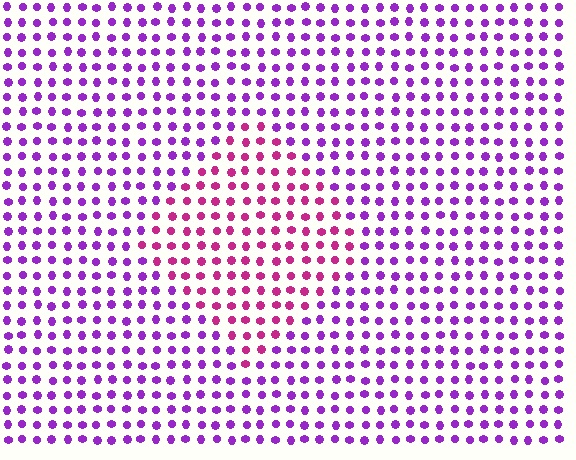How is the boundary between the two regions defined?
The boundary is defined purely by a slight shift in hue (about 41 degrees). Spacing, size, and orientation are identical on both sides.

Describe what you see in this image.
The image is filled with small purple elements in a uniform arrangement. A diamond-shaped region is visible where the elements are tinted to a slightly different hue, forming a subtle color boundary.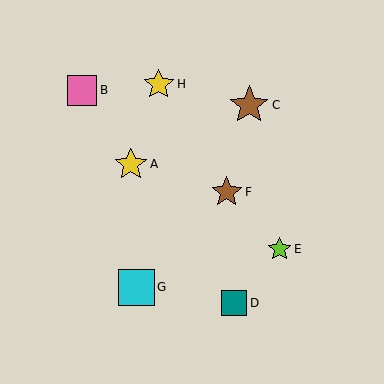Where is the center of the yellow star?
The center of the yellow star is at (131, 164).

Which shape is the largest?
The brown star (labeled C) is the largest.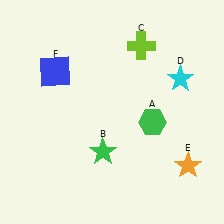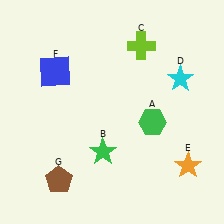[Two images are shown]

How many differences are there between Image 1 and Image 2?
There is 1 difference between the two images.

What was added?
A brown pentagon (G) was added in Image 2.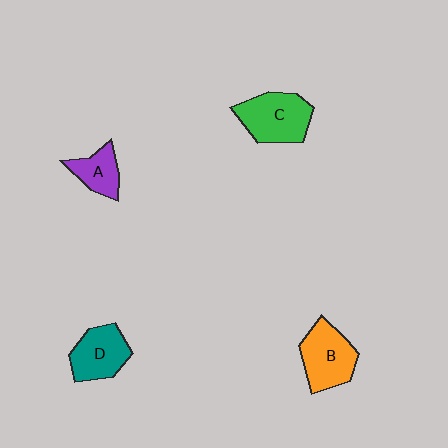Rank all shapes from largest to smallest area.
From largest to smallest: C (green), B (orange), D (teal), A (purple).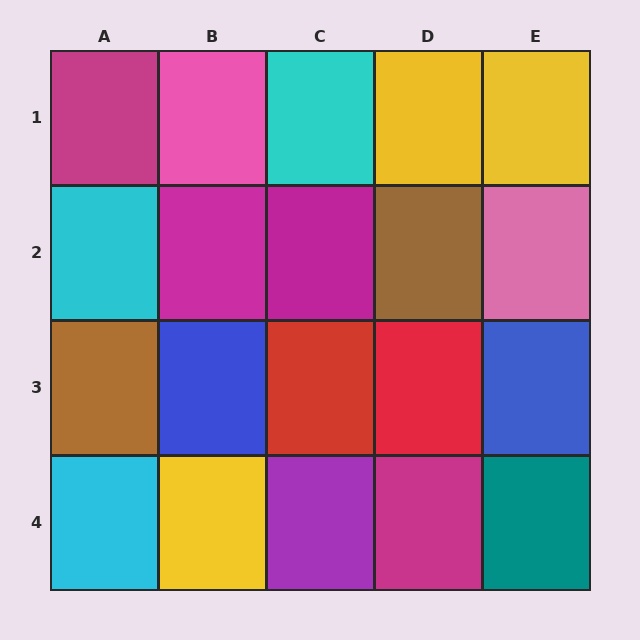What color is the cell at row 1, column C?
Cyan.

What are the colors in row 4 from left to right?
Cyan, yellow, purple, magenta, teal.